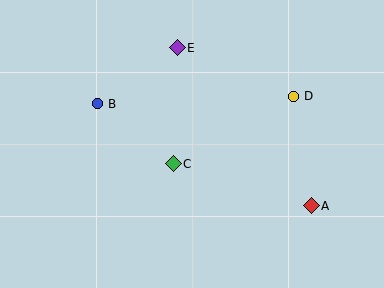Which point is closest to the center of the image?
Point C at (173, 164) is closest to the center.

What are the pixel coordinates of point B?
Point B is at (98, 104).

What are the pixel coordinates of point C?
Point C is at (173, 164).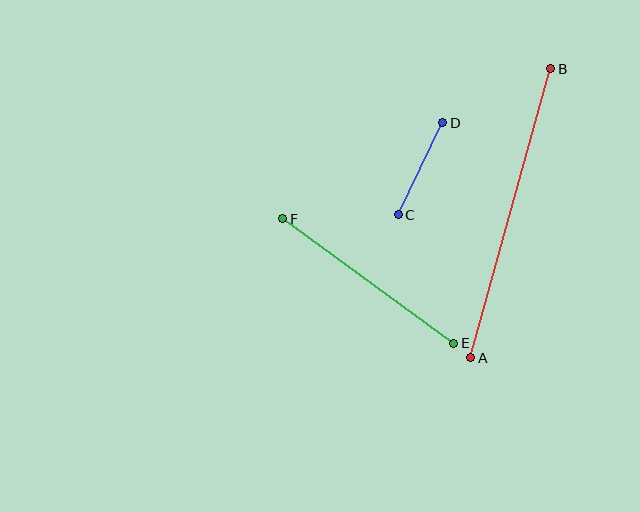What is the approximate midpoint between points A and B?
The midpoint is at approximately (511, 213) pixels.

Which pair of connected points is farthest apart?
Points A and B are farthest apart.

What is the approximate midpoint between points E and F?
The midpoint is at approximately (368, 281) pixels.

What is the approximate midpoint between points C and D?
The midpoint is at approximately (420, 169) pixels.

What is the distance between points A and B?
The distance is approximately 300 pixels.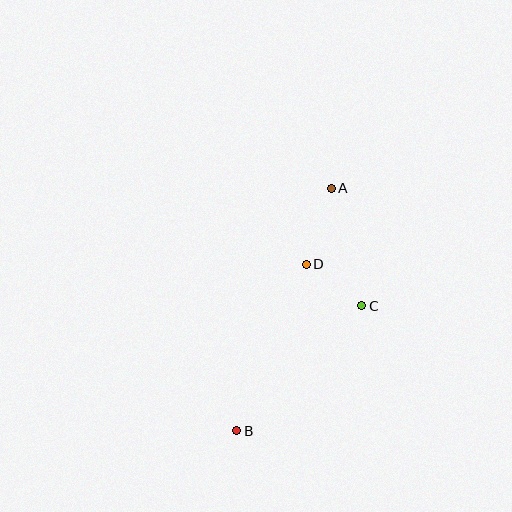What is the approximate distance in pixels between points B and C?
The distance between B and C is approximately 177 pixels.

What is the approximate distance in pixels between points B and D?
The distance between B and D is approximately 181 pixels.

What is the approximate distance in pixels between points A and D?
The distance between A and D is approximately 80 pixels.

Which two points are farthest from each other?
Points A and B are farthest from each other.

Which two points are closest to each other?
Points C and D are closest to each other.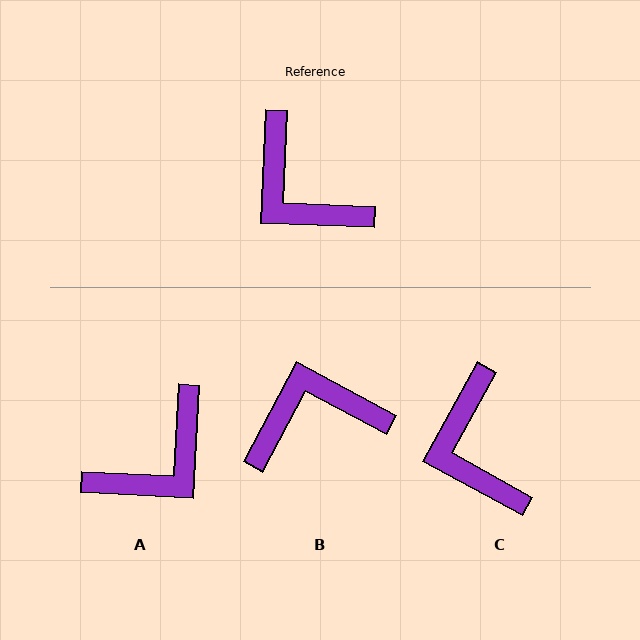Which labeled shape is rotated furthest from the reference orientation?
B, about 116 degrees away.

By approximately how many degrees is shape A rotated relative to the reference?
Approximately 89 degrees counter-clockwise.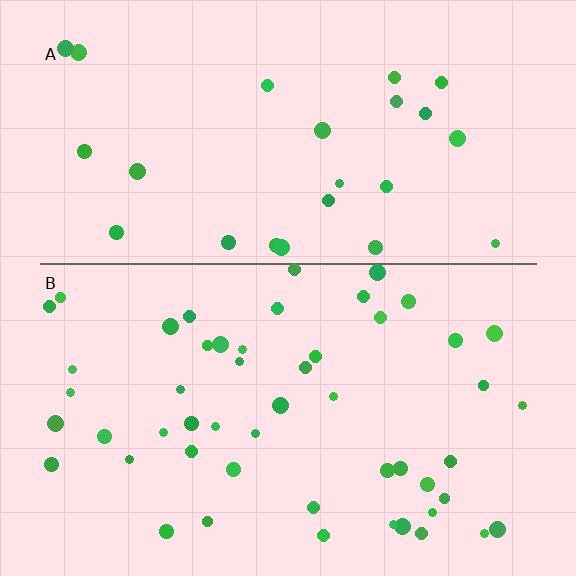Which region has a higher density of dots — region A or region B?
B (the bottom).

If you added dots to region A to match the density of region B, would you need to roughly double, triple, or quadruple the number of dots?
Approximately double.